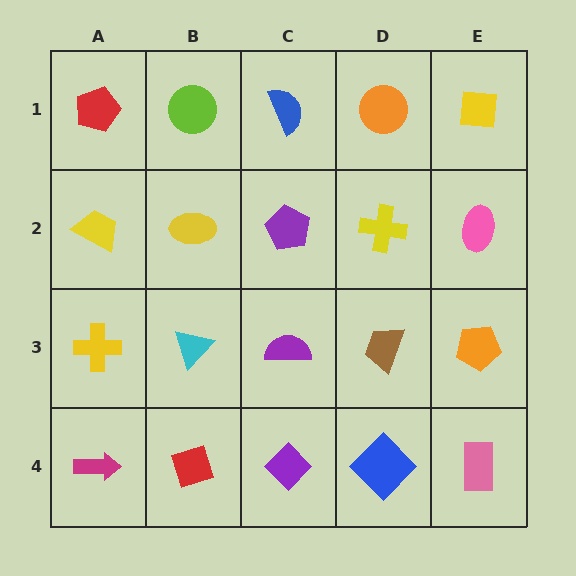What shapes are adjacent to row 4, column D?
A brown trapezoid (row 3, column D), a purple diamond (row 4, column C), a pink rectangle (row 4, column E).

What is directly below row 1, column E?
A pink ellipse.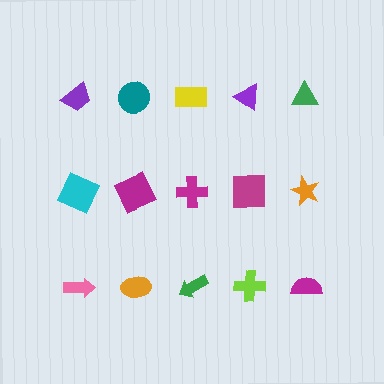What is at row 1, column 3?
A yellow rectangle.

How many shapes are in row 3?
5 shapes.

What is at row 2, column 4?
A magenta square.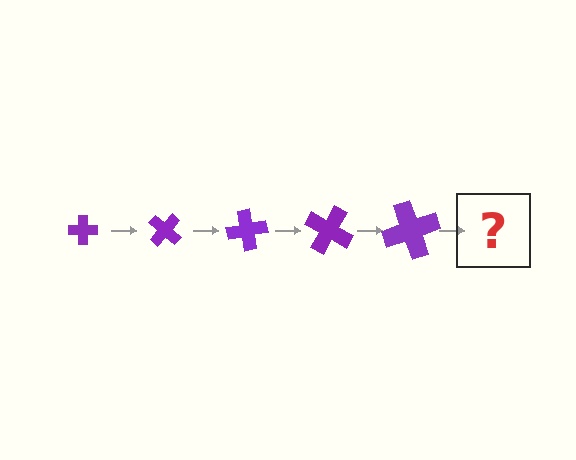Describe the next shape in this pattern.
It should be a cross, larger than the previous one and rotated 200 degrees from the start.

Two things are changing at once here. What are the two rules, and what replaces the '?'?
The two rules are that the cross grows larger each step and it rotates 40 degrees each step. The '?' should be a cross, larger than the previous one and rotated 200 degrees from the start.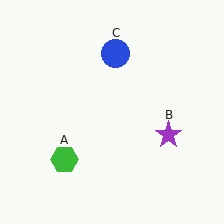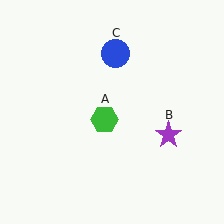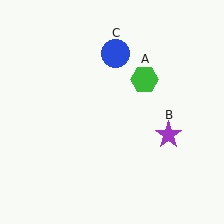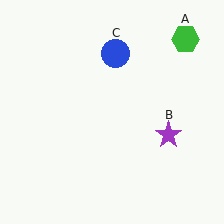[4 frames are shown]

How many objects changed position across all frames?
1 object changed position: green hexagon (object A).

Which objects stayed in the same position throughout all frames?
Purple star (object B) and blue circle (object C) remained stationary.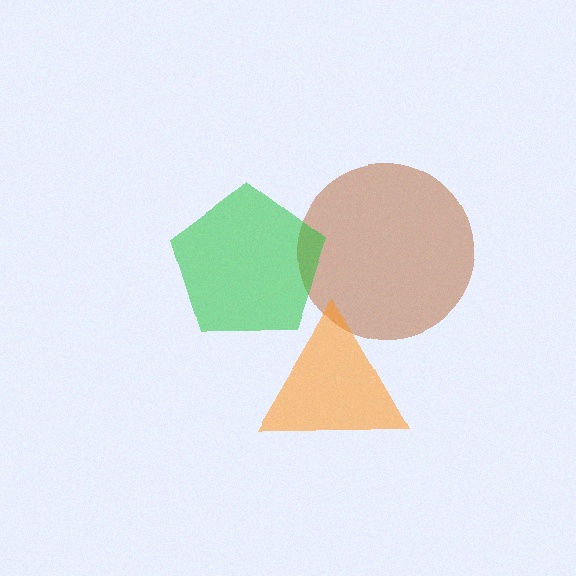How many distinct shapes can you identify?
There are 3 distinct shapes: a brown circle, an orange triangle, a green pentagon.